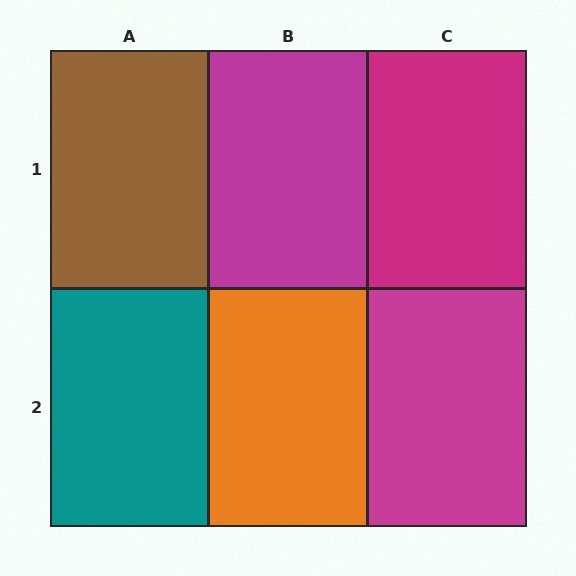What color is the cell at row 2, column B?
Orange.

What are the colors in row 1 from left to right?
Brown, magenta, magenta.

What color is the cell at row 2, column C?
Magenta.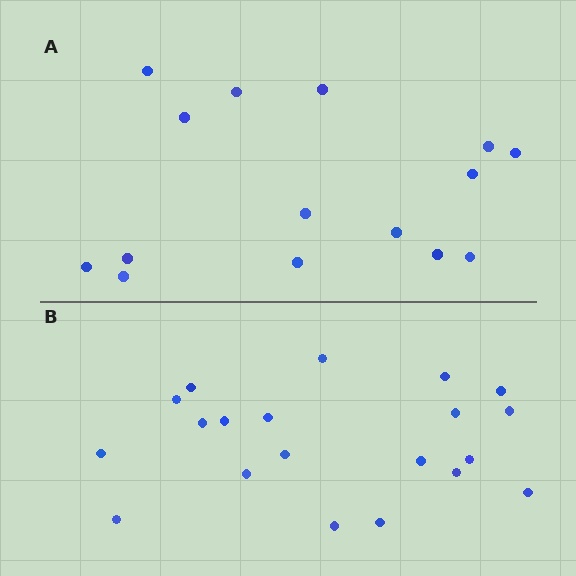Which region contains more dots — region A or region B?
Region B (the bottom region) has more dots.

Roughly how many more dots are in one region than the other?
Region B has about 5 more dots than region A.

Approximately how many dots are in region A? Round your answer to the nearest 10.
About 20 dots. (The exact count is 15, which rounds to 20.)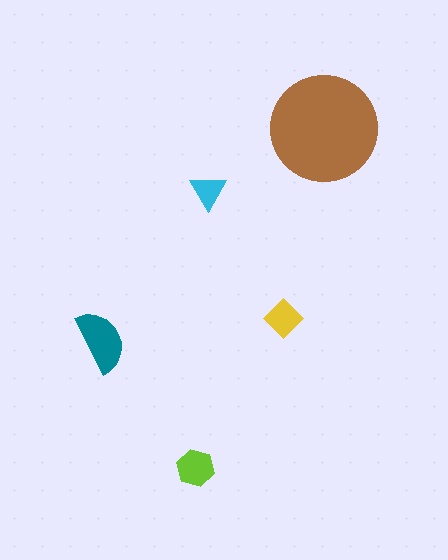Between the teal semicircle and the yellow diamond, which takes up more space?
The teal semicircle.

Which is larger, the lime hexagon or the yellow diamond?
The lime hexagon.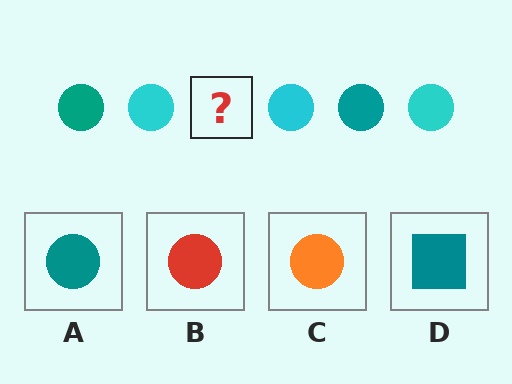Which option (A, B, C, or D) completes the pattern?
A.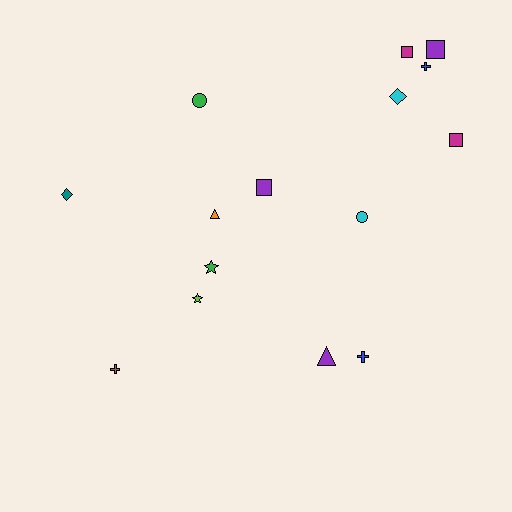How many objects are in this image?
There are 15 objects.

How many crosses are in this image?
There are 3 crosses.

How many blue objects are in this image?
There are 2 blue objects.